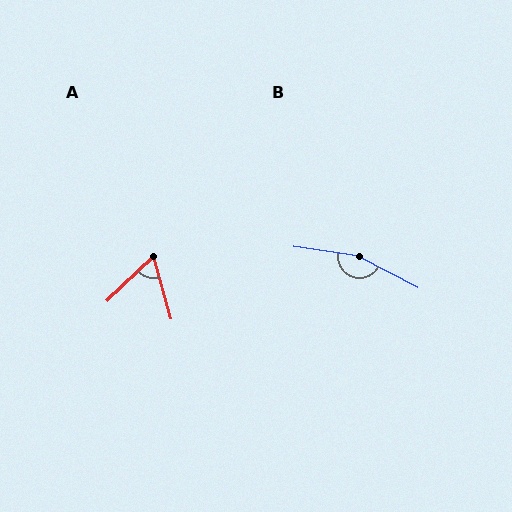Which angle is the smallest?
A, at approximately 62 degrees.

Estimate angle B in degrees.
Approximately 161 degrees.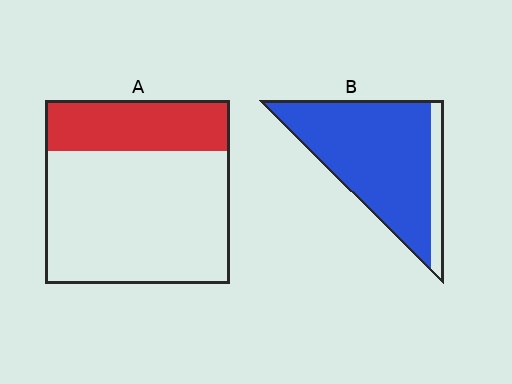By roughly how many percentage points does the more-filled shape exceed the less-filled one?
By roughly 60 percentage points (B over A).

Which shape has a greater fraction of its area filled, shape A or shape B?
Shape B.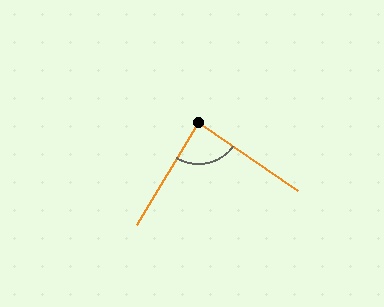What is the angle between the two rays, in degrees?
Approximately 86 degrees.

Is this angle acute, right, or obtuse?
It is approximately a right angle.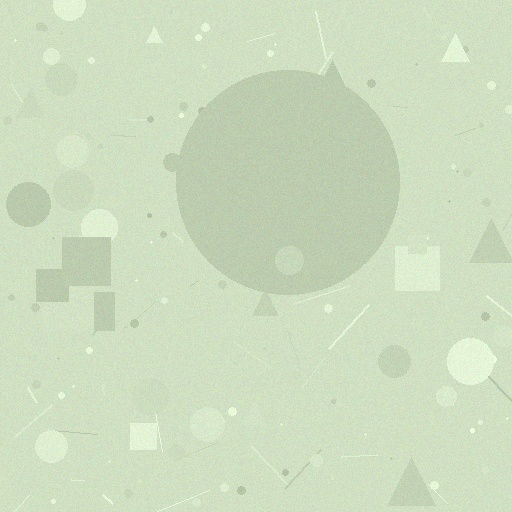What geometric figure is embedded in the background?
A circle is embedded in the background.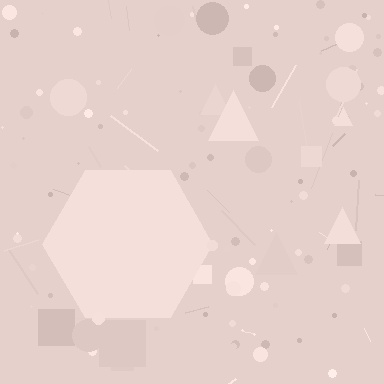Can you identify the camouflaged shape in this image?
The camouflaged shape is a hexagon.